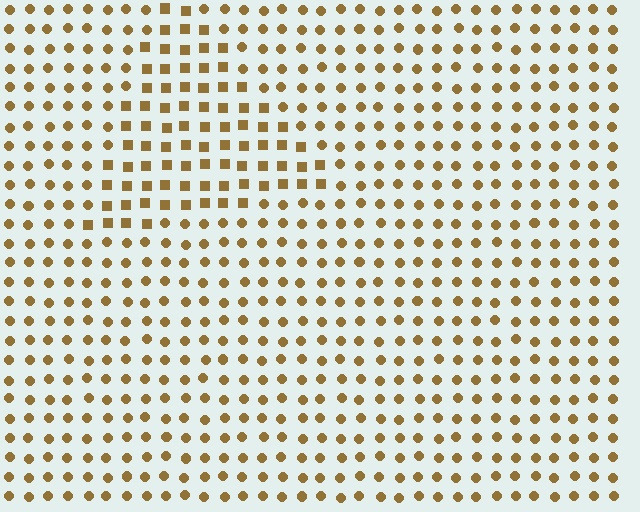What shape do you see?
I see a triangle.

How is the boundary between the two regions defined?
The boundary is defined by a change in element shape: squares inside vs. circles outside. All elements share the same color and spacing.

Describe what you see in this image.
The image is filled with small brown elements arranged in a uniform grid. A triangle-shaped region contains squares, while the surrounding area contains circles. The boundary is defined purely by the change in element shape.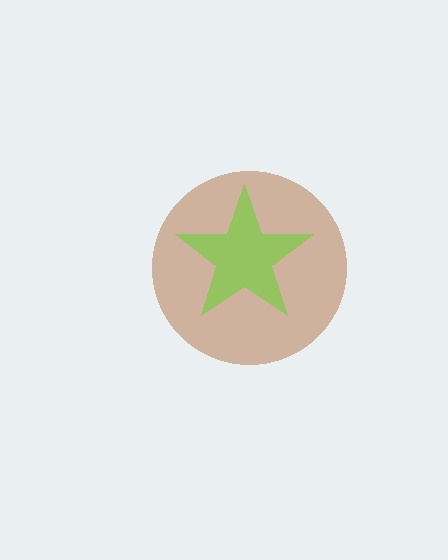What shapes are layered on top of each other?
The layered shapes are: a brown circle, a lime star.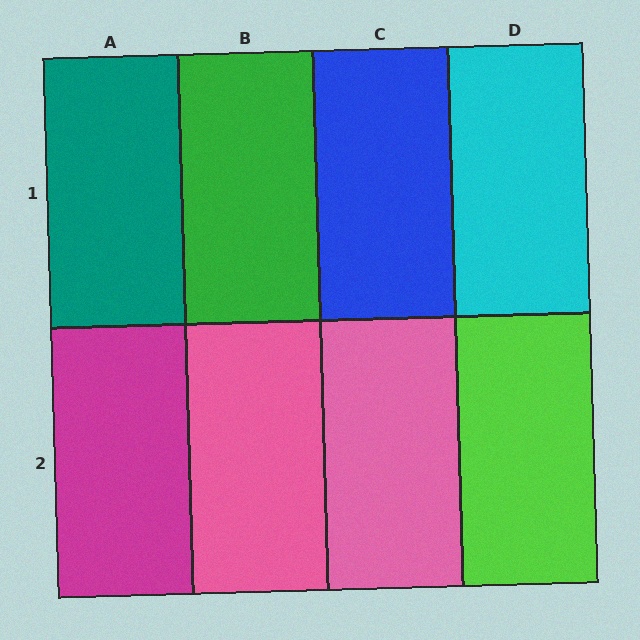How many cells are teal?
1 cell is teal.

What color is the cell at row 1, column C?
Blue.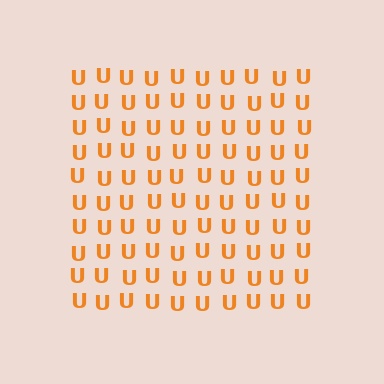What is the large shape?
The large shape is a square.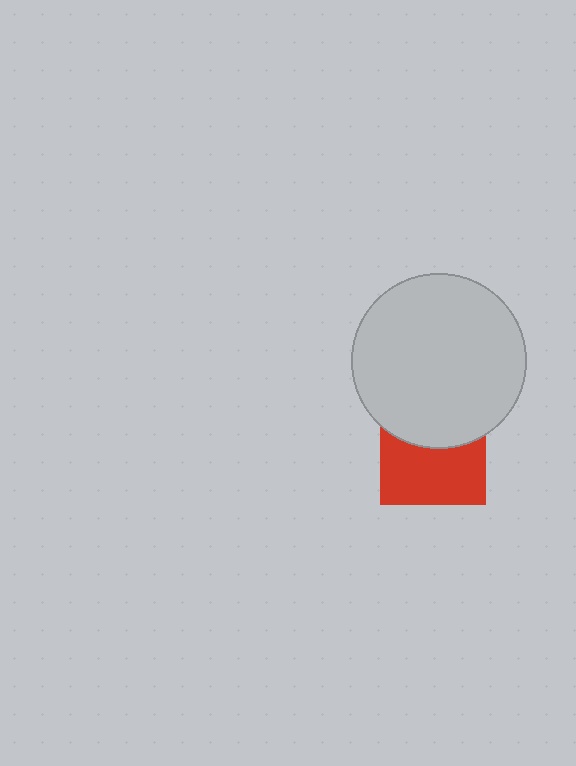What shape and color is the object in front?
The object in front is a light gray circle.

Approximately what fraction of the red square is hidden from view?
Roughly 41% of the red square is hidden behind the light gray circle.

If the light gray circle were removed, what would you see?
You would see the complete red square.